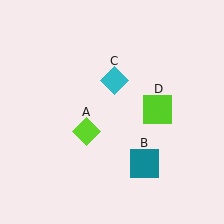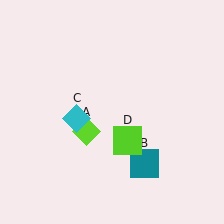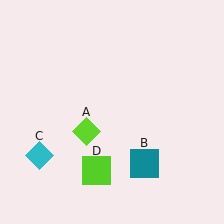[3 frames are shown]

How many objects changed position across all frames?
2 objects changed position: cyan diamond (object C), lime square (object D).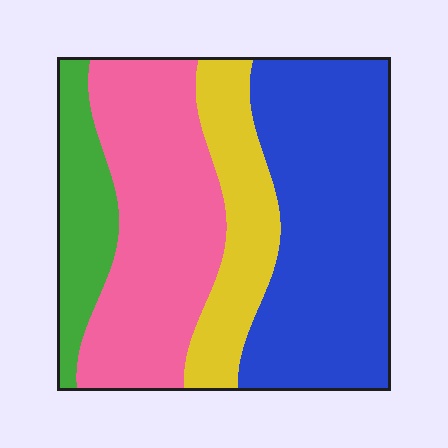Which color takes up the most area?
Blue, at roughly 40%.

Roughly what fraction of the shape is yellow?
Yellow covers 16% of the shape.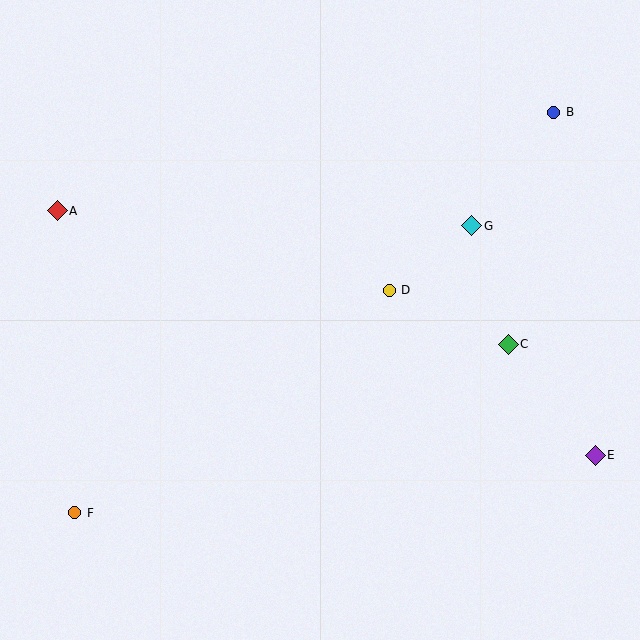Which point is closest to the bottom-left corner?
Point F is closest to the bottom-left corner.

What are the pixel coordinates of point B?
Point B is at (554, 112).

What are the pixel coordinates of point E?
Point E is at (595, 455).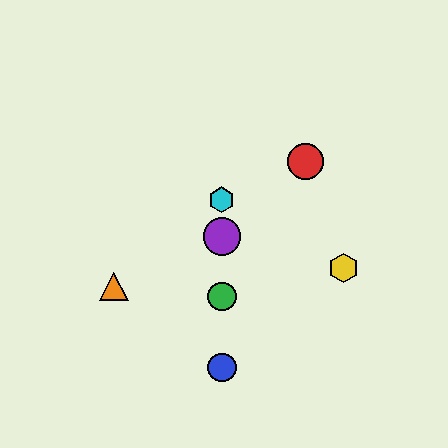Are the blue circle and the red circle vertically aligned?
No, the blue circle is at x≈222 and the red circle is at x≈306.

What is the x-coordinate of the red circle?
The red circle is at x≈306.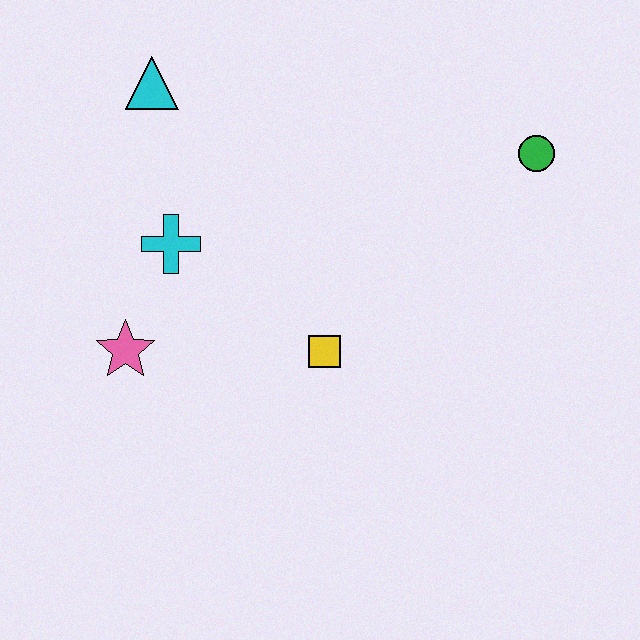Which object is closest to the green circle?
The yellow square is closest to the green circle.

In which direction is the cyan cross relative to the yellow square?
The cyan cross is to the left of the yellow square.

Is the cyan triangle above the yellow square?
Yes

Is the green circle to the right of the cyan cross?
Yes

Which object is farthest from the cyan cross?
The green circle is farthest from the cyan cross.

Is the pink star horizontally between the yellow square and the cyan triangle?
No